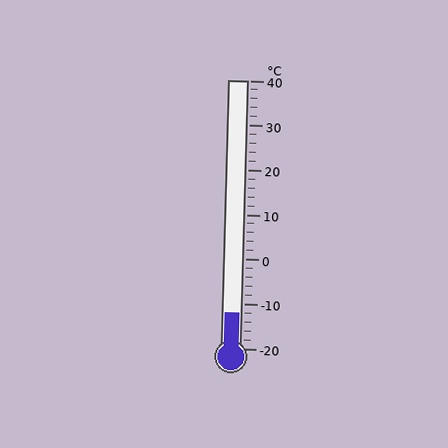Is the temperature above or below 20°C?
The temperature is below 20°C.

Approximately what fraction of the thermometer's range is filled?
The thermometer is filled to approximately 15% of its range.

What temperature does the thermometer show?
The thermometer shows approximately -12°C.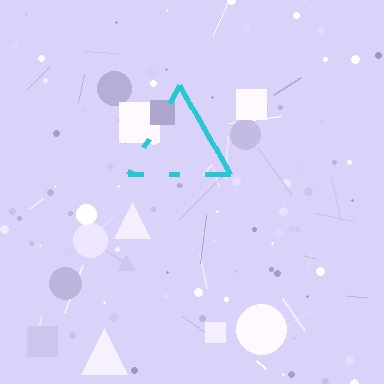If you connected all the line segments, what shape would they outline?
They would outline a triangle.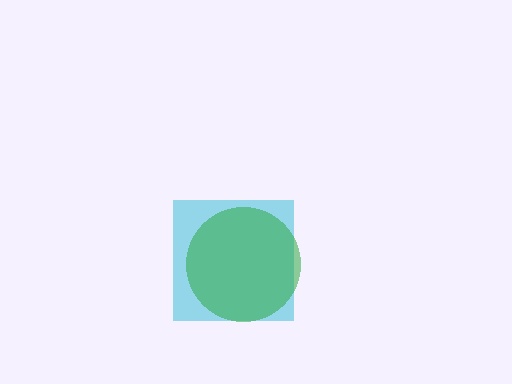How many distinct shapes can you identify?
There are 2 distinct shapes: a cyan square, a green circle.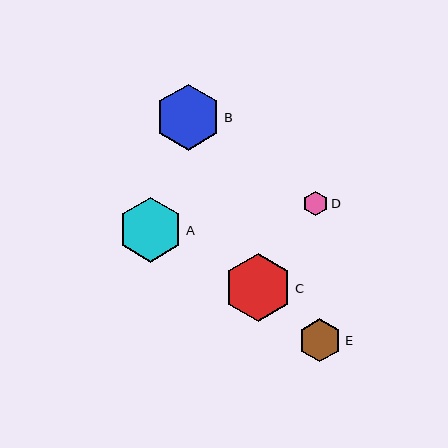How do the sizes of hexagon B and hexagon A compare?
Hexagon B and hexagon A are approximately the same size.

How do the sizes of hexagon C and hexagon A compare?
Hexagon C and hexagon A are approximately the same size.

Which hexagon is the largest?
Hexagon C is the largest with a size of approximately 68 pixels.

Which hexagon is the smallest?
Hexagon D is the smallest with a size of approximately 24 pixels.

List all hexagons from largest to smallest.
From largest to smallest: C, B, A, E, D.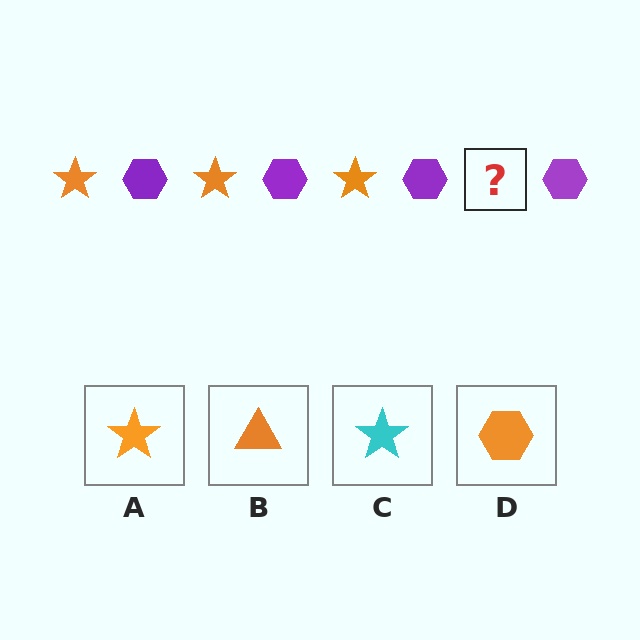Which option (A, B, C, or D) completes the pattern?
A.